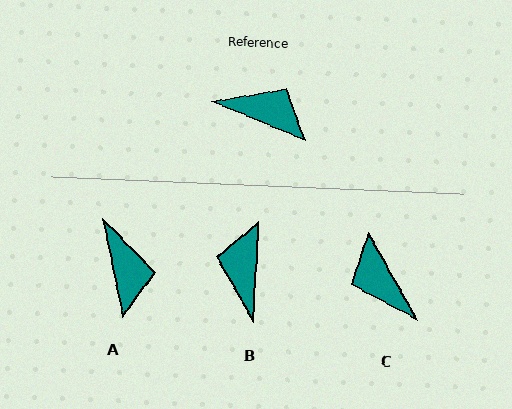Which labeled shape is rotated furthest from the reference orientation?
C, about 142 degrees away.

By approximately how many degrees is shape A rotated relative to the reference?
Approximately 56 degrees clockwise.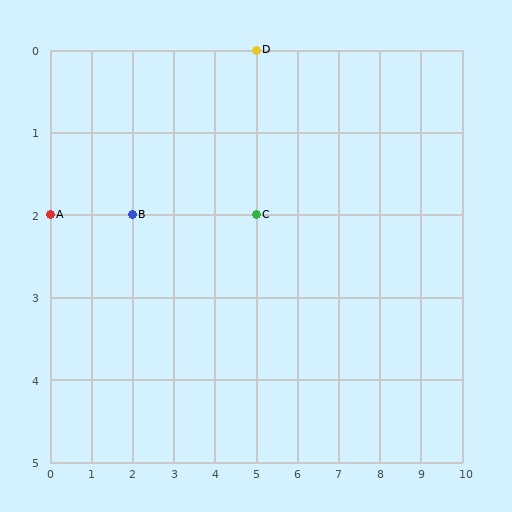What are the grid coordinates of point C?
Point C is at grid coordinates (5, 2).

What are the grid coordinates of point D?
Point D is at grid coordinates (5, 0).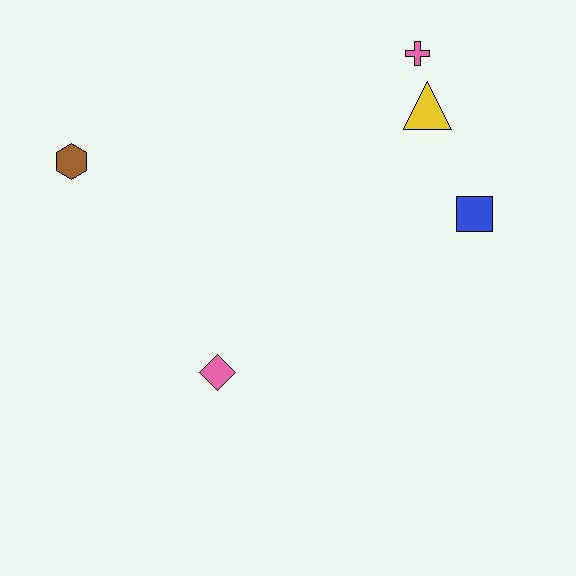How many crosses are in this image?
There is 1 cross.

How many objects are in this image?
There are 5 objects.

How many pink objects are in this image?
There are 2 pink objects.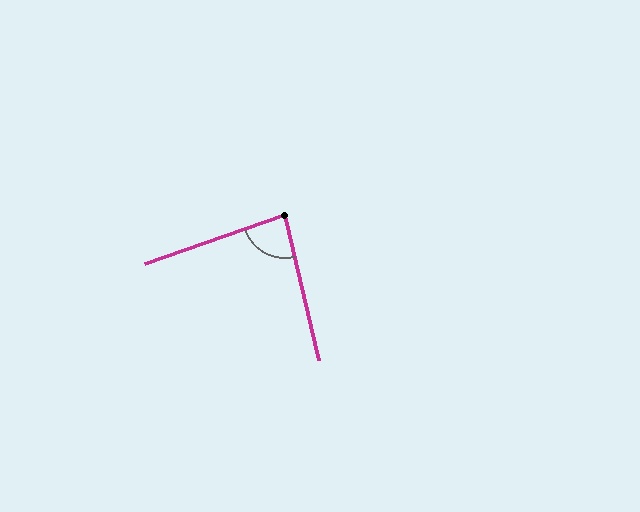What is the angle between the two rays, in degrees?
Approximately 84 degrees.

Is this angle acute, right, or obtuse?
It is acute.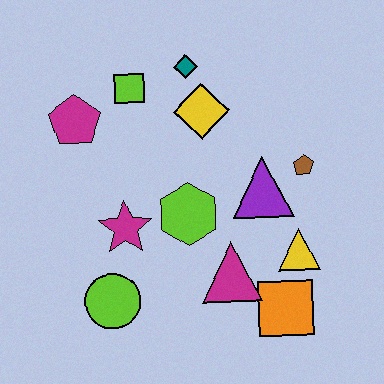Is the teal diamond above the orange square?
Yes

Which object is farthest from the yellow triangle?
The magenta pentagon is farthest from the yellow triangle.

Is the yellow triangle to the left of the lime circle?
No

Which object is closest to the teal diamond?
The yellow diamond is closest to the teal diamond.